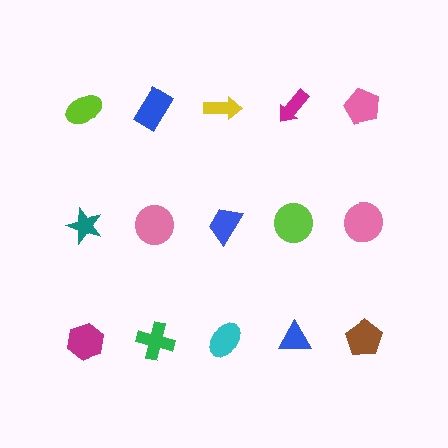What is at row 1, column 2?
A blue rectangle.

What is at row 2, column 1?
A teal star.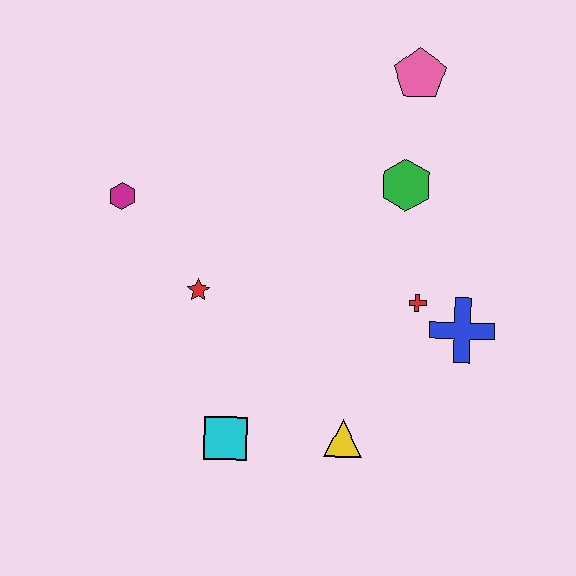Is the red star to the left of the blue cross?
Yes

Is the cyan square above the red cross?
No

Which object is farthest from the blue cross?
The magenta hexagon is farthest from the blue cross.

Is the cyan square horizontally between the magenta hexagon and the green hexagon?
Yes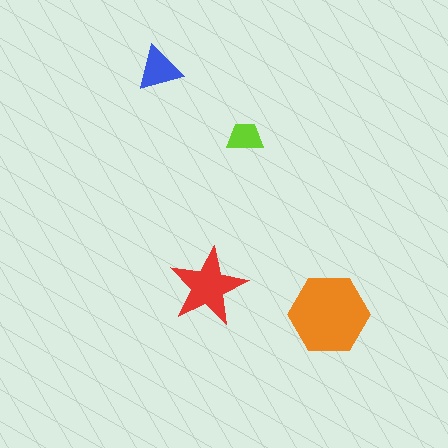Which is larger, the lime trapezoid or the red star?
The red star.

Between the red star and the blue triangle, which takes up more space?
The red star.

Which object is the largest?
The orange hexagon.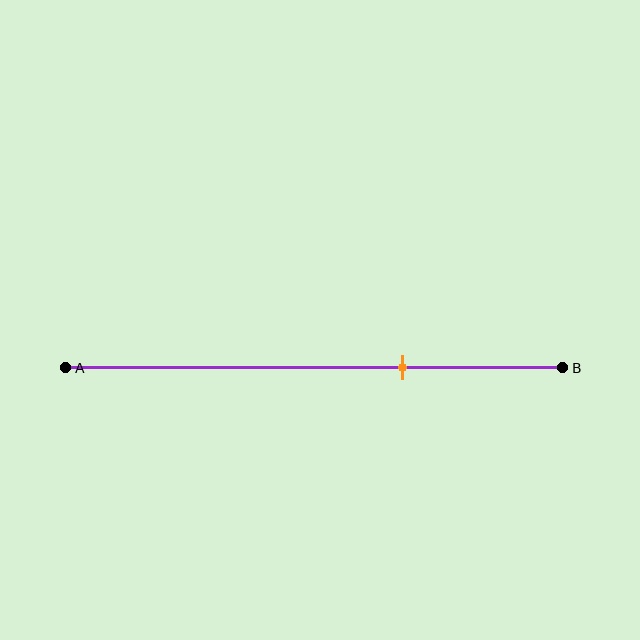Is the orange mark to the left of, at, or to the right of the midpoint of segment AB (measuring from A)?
The orange mark is to the right of the midpoint of segment AB.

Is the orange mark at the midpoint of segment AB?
No, the mark is at about 70% from A, not at the 50% midpoint.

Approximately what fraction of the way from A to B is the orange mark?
The orange mark is approximately 70% of the way from A to B.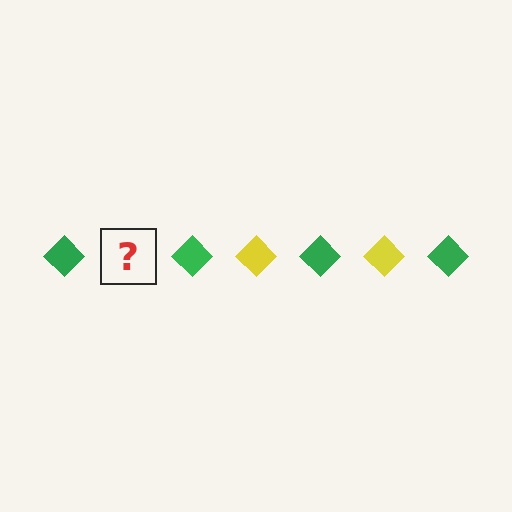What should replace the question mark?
The question mark should be replaced with a yellow diamond.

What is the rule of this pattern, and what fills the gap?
The rule is that the pattern cycles through green, yellow diamonds. The gap should be filled with a yellow diamond.